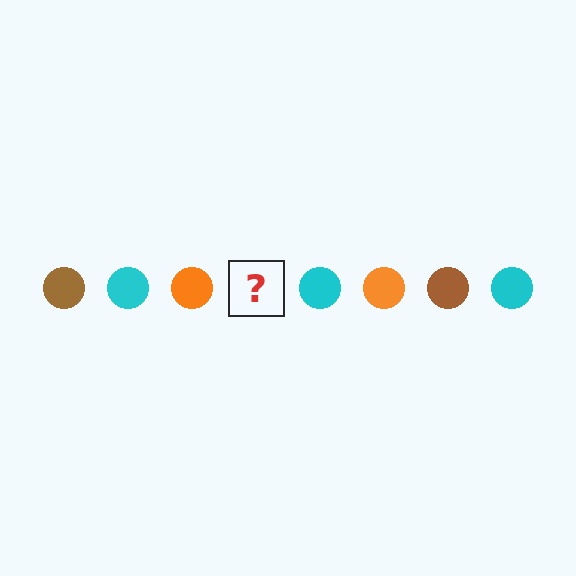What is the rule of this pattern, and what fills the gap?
The rule is that the pattern cycles through brown, cyan, orange circles. The gap should be filled with a brown circle.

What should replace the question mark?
The question mark should be replaced with a brown circle.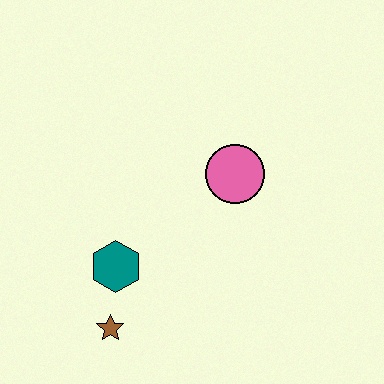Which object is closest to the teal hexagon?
The brown star is closest to the teal hexagon.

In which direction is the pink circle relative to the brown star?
The pink circle is above the brown star.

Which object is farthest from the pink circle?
The brown star is farthest from the pink circle.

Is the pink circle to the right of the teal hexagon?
Yes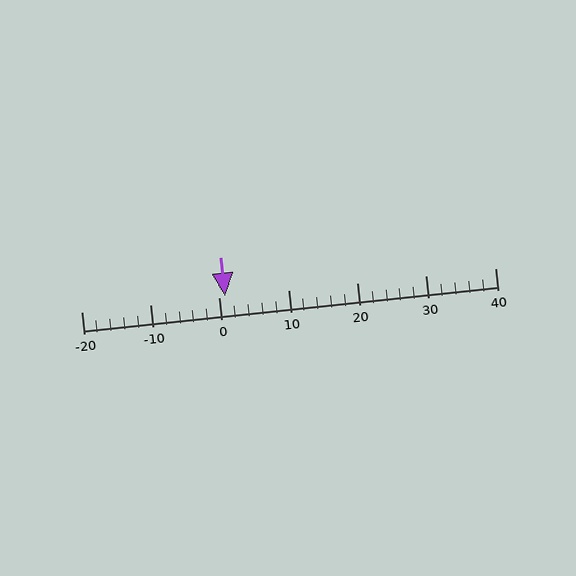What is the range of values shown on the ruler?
The ruler shows values from -20 to 40.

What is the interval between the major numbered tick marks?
The major tick marks are spaced 10 units apart.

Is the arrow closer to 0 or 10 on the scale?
The arrow is closer to 0.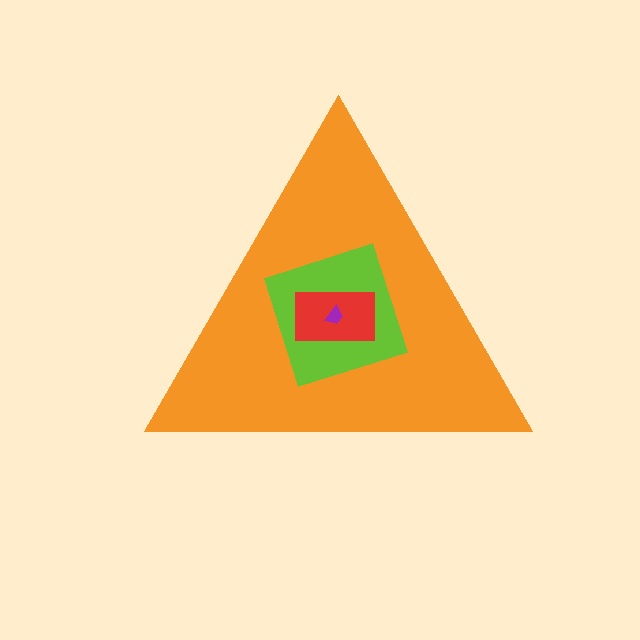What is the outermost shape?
The orange triangle.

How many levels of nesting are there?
4.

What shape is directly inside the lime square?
The red rectangle.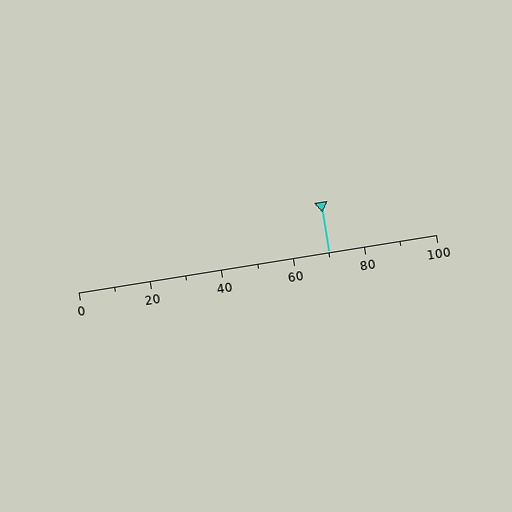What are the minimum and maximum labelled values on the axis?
The axis runs from 0 to 100.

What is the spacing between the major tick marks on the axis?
The major ticks are spaced 20 apart.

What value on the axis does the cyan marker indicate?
The marker indicates approximately 70.